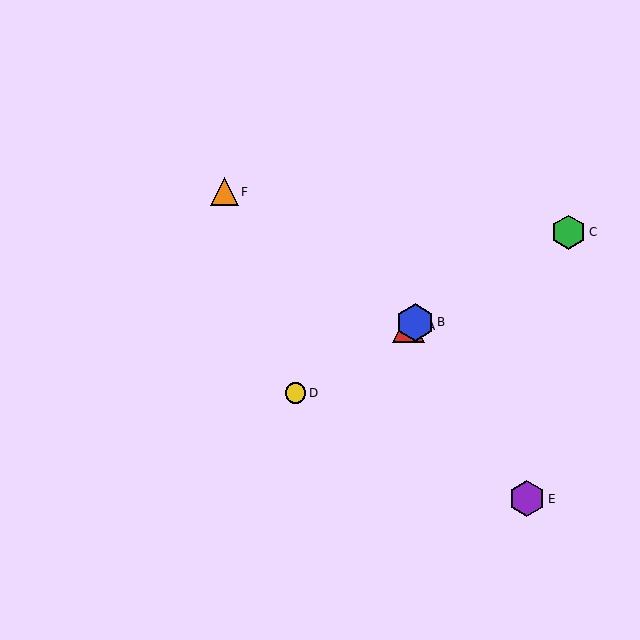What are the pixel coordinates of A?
Object A is at (408, 326).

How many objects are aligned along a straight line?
4 objects (A, B, C, D) are aligned along a straight line.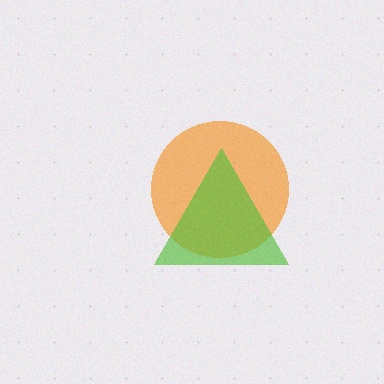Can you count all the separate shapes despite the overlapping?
Yes, there are 2 separate shapes.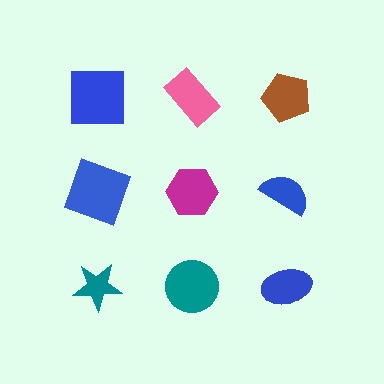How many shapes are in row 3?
3 shapes.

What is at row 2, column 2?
A magenta hexagon.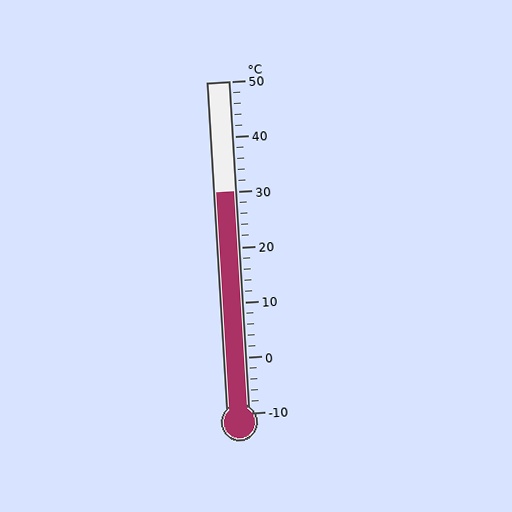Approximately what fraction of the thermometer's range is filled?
The thermometer is filled to approximately 65% of its range.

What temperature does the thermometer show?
The thermometer shows approximately 30°C.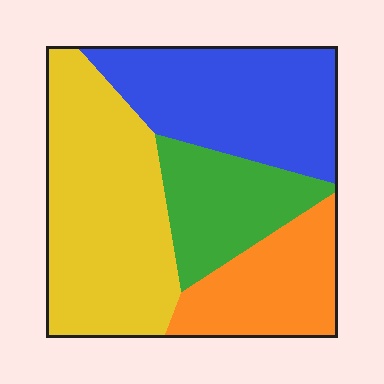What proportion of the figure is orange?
Orange takes up about one sixth (1/6) of the figure.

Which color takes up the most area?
Yellow, at roughly 35%.